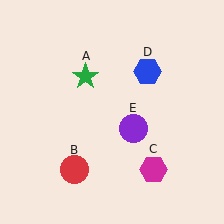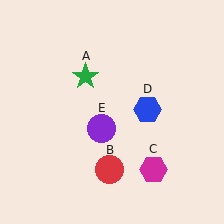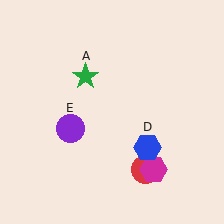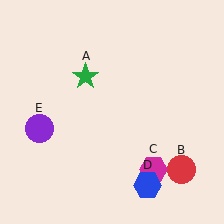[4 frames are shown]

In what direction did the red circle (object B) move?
The red circle (object B) moved right.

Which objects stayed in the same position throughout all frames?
Green star (object A) and magenta hexagon (object C) remained stationary.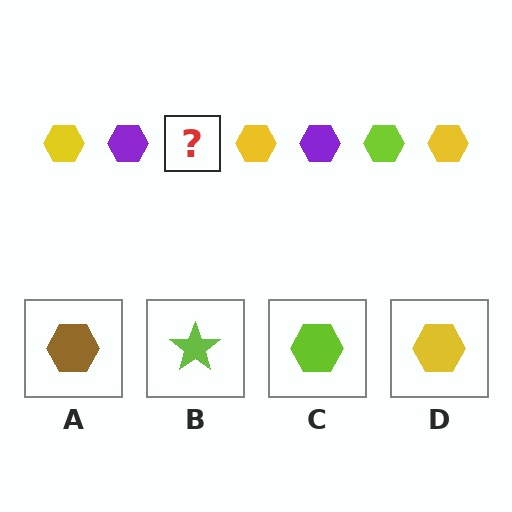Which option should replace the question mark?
Option C.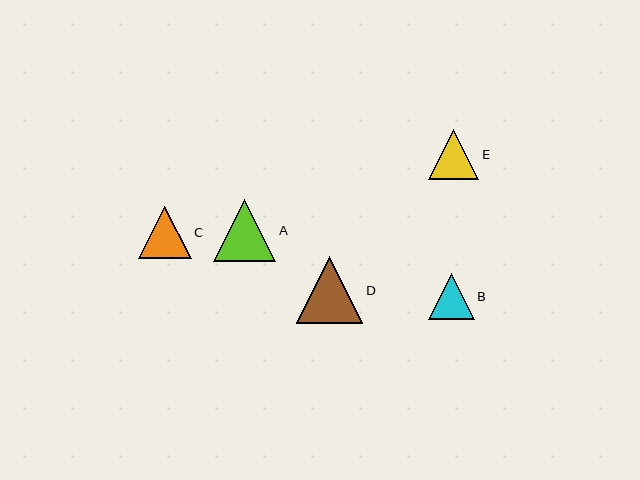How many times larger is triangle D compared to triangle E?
Triangle D is approximately 1.3 times the size of triangle E.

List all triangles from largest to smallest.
From largest to smallest: D, A, C, E, B.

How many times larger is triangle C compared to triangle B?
Triangle C is approximately 1.1 times the size of triangle B.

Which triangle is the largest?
Triangle D is the largest with a size of approximately 67 pixels.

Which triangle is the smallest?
Triangle B is the smallest with a size of approximately 46 pixels.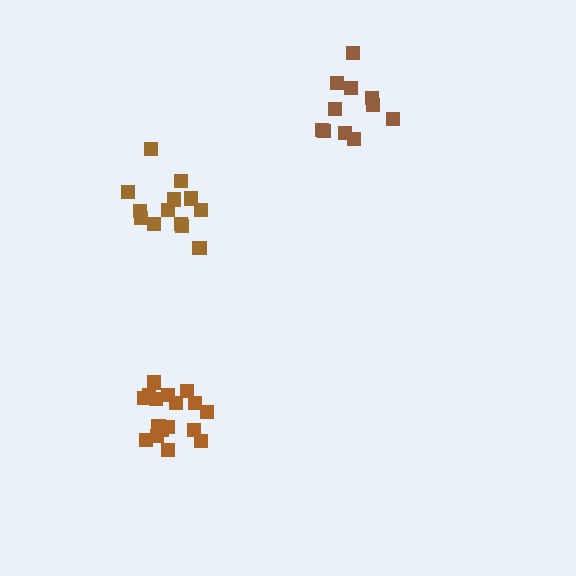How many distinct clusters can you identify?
There are 3 distinct clusters.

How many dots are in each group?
Group 1: 13 dots, Group 2: 17 dots, Group 3: 11 dots (41 total).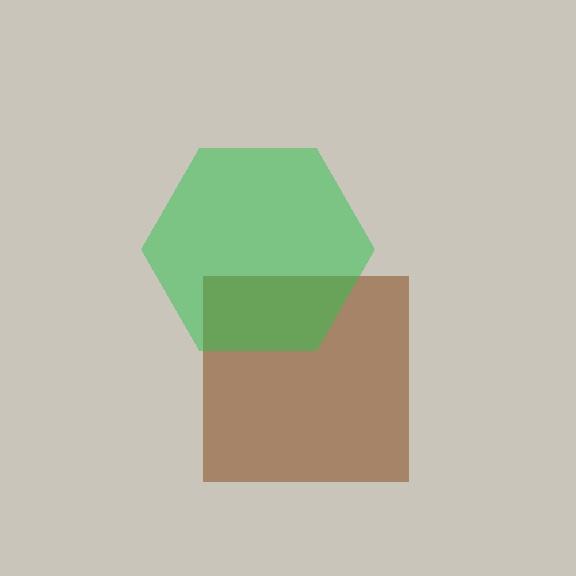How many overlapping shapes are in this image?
There are 2 overlapping shapes in the image.